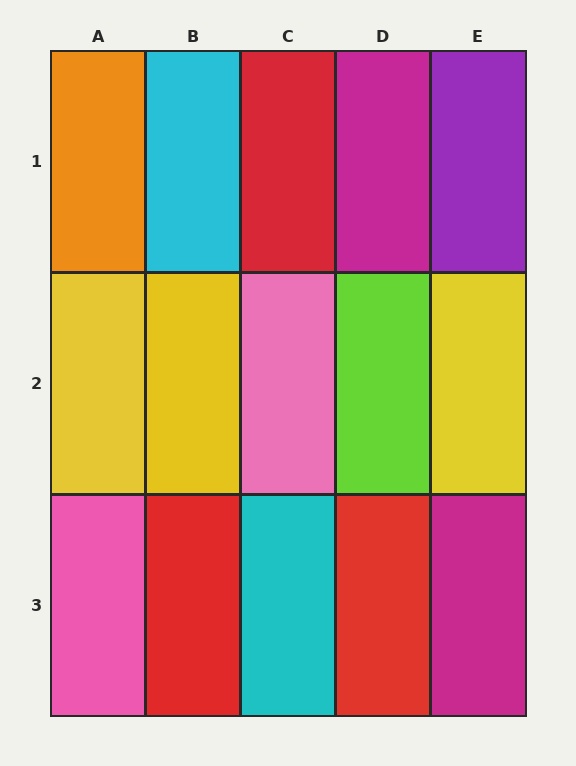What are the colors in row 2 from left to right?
Yellow, yellow, pink, lime, yellow.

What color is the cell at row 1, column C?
Red.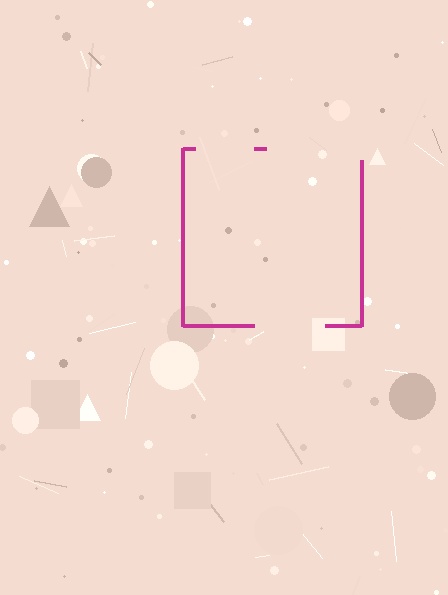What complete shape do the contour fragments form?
The contour fragments form a square.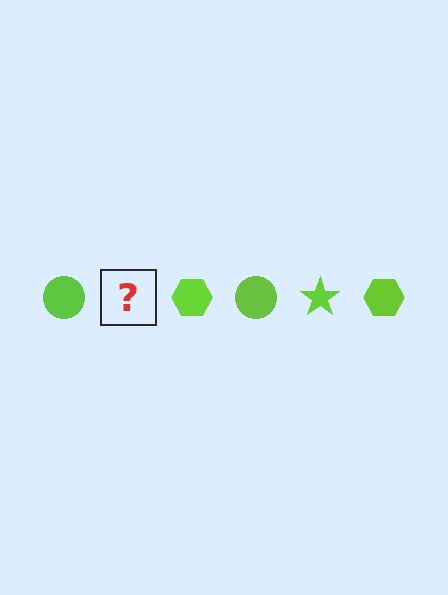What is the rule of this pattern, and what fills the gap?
The rule is that the pattern cycles through circle, star, hexagon shapes in lime. The gap should be filled with a lime star.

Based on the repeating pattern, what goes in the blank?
The blank should be a lime star.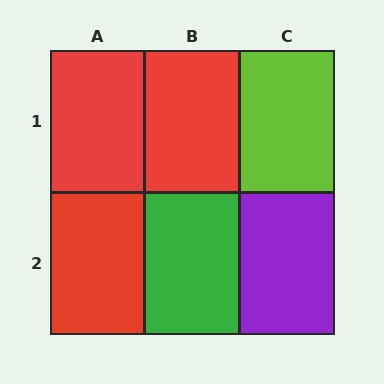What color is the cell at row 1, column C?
Lime.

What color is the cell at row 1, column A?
Red.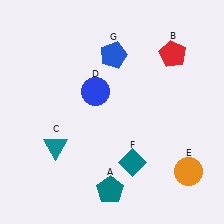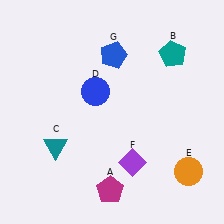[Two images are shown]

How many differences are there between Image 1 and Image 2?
There are 3 differences between the two images.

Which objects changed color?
A changed from teal to magenta. B changed from red to teal. F changed from teal to purple.